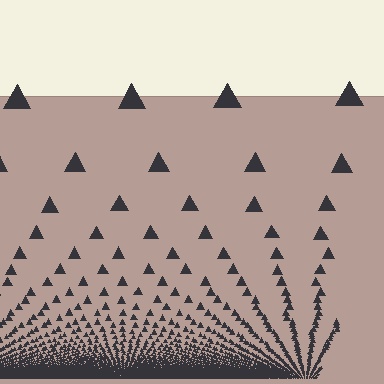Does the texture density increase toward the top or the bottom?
Density increases toward the bottom.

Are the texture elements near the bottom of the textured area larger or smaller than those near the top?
Smaller. The gradient is inverted — elements near the bottom are smaller and denser.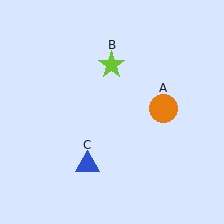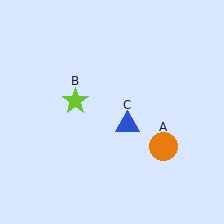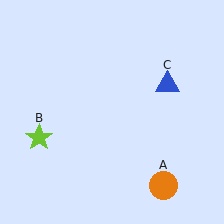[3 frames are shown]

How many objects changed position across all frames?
3 objects changed position: orange circle (object A), lime star (object B), blue triangle (object C).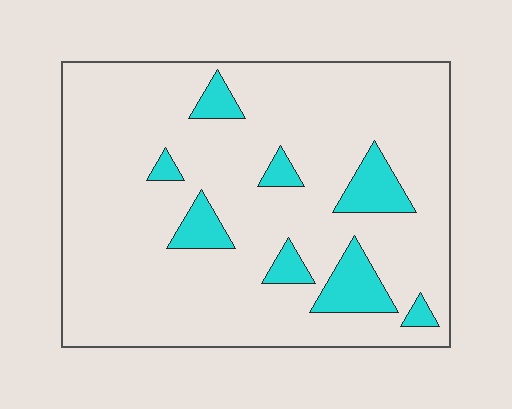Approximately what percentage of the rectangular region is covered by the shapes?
Approximately 15%.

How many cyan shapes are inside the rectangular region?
8.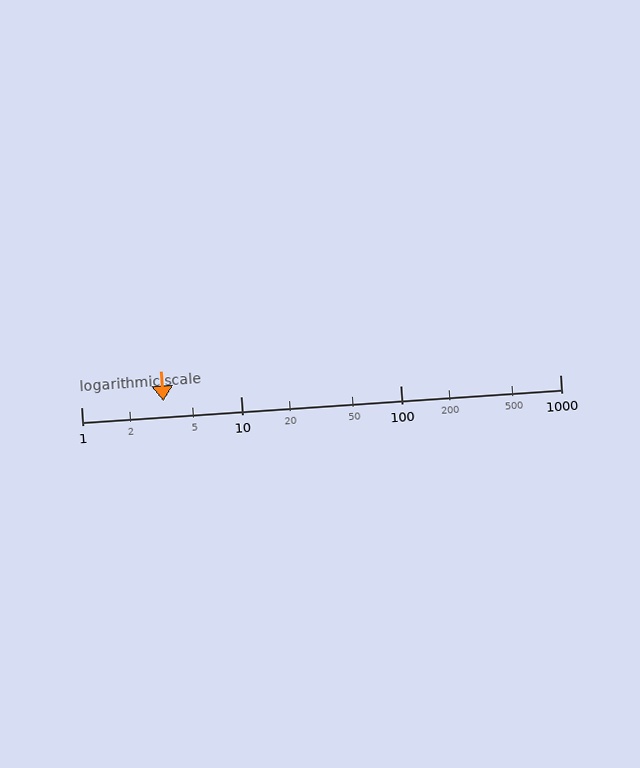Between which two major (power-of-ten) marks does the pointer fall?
The pointer is between 1 and 10.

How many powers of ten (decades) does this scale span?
The scale spans 3 decades, from 1 to 1000.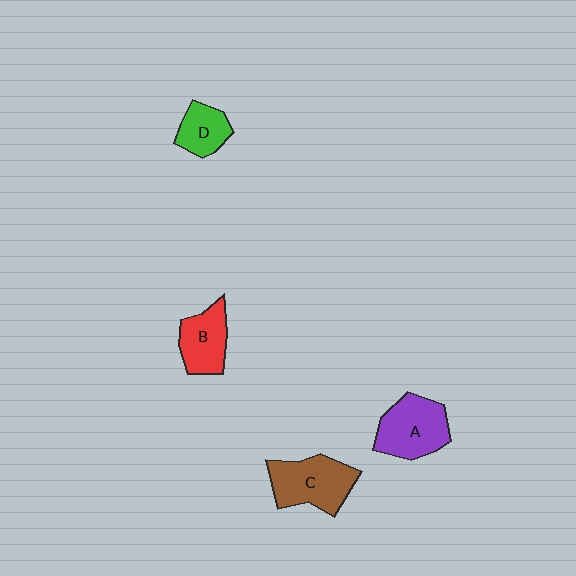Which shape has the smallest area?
Shape D (green).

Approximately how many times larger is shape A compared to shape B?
Approximately 1.3 times.